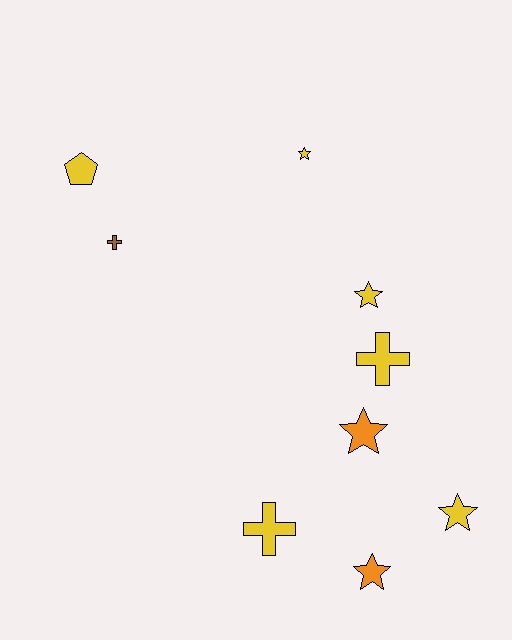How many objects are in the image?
There are 9 objects.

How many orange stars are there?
There are 2 orange stars.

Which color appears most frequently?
Yellow, with 6 objects.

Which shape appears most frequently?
Star, with 5 objects.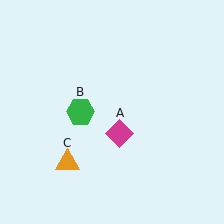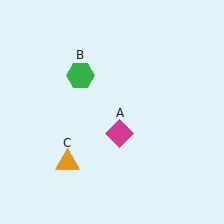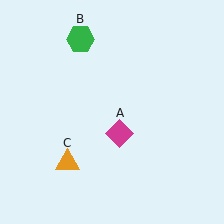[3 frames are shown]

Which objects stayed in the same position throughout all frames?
Magenta diamond (object A) and orange triangle (object C) remained stationary.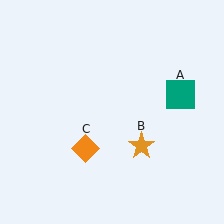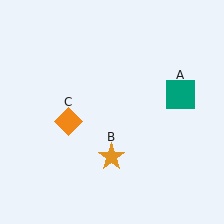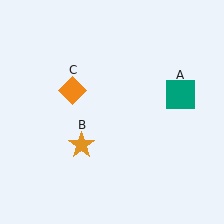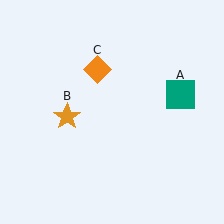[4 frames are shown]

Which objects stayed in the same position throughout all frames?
Teal square (object A) remained stationary.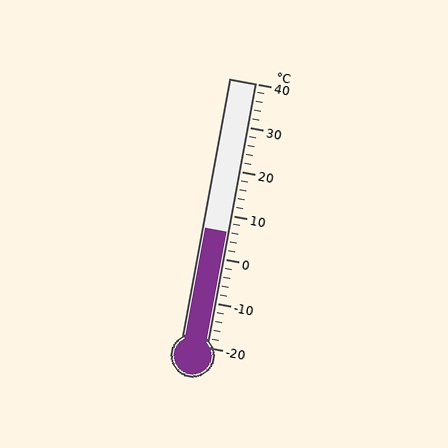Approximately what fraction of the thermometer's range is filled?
The thermometer is filled to approximately 45% of its range.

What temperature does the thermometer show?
The thermometer shows approximately 6°C.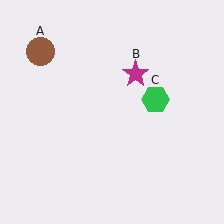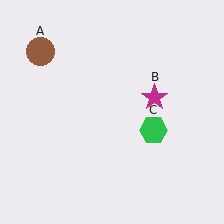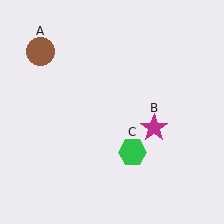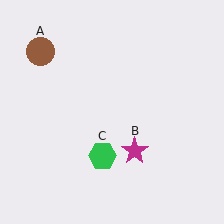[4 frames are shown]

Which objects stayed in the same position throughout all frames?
Brown circle (object A) remained stationary.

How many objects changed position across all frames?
2 objects changed position: magenta star (object B), green hexagon (object C).